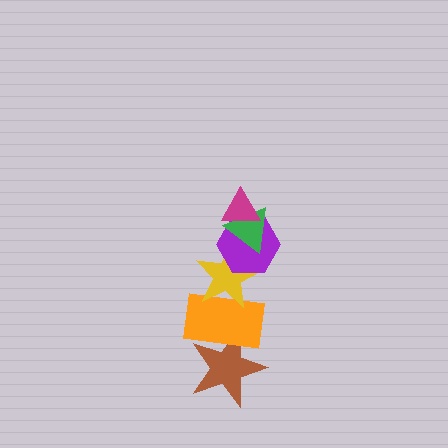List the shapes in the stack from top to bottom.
From top to bottom: the magenta triangle, the green triangle, the purple hexagon, the yellow star, the orange rectangle, the brown star.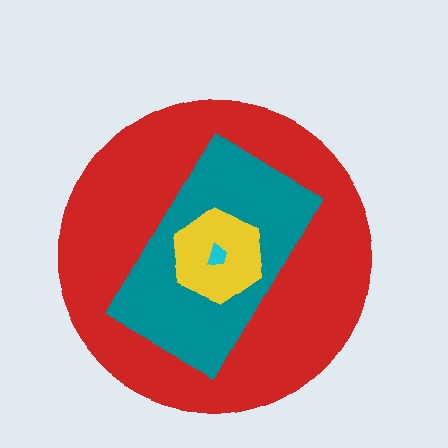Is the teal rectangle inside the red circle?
Yes.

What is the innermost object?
The cyan trapezoid.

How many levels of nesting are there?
4.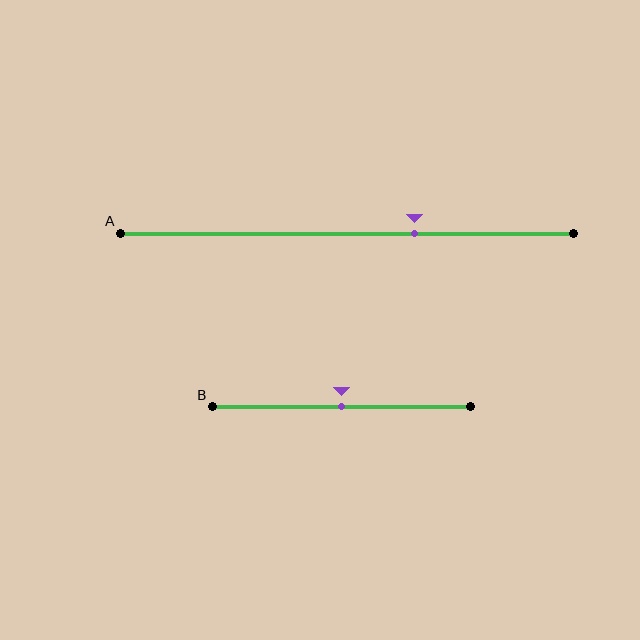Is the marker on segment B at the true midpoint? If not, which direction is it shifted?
Yes, the marker on segment B is at the true midpoint.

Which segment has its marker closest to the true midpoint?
Segment B has its marker closest to the true midpoint.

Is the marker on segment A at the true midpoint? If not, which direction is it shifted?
No, the marker on segment A is shifted to the right by about 15% of the segment length.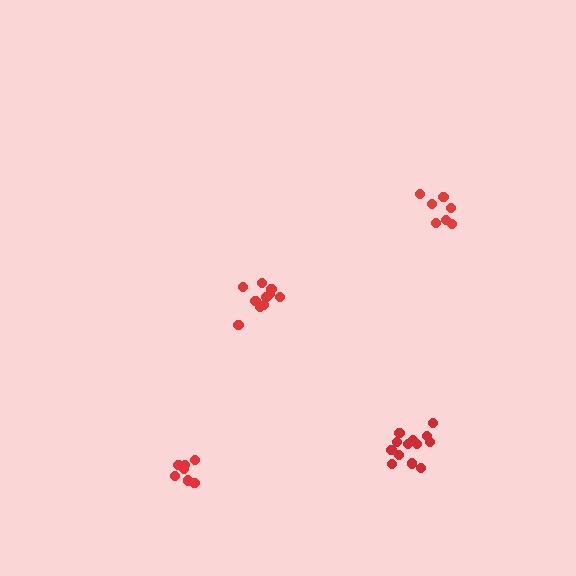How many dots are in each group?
Group 1: 10 dots, Group 2: 7 dots, Group 3: 8 dots, Group 4: 13 dots (38 total).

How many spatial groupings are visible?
There are 4 spatial groupings.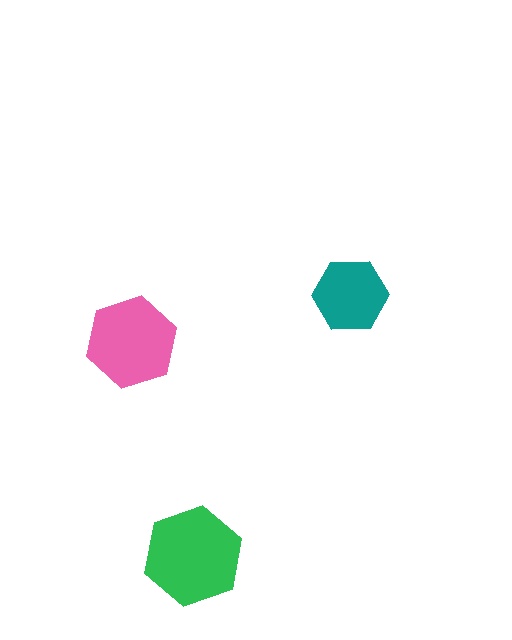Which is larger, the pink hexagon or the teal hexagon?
The pink one.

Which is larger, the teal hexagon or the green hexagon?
The green one.